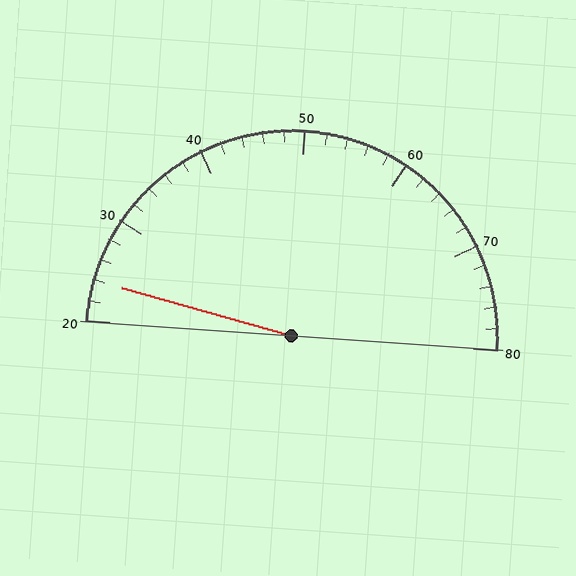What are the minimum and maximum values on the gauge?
The gauge ranges from 20 to 80.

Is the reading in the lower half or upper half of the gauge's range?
The reading is in the lower half of the range (20 to 80).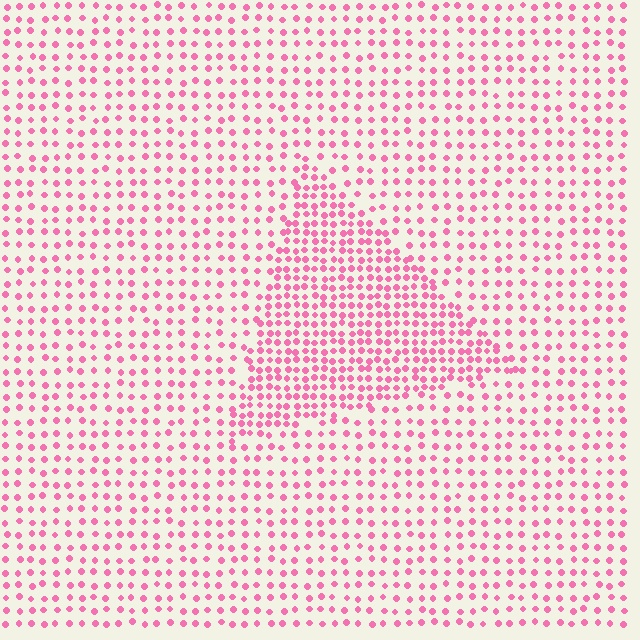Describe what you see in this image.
The image contains small pink elements arranged at two different densities. A triangle-shaped region is visible where the elements are more densely packed than the surrounding area.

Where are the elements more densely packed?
The elements are more densely packed inside the triangle boundary.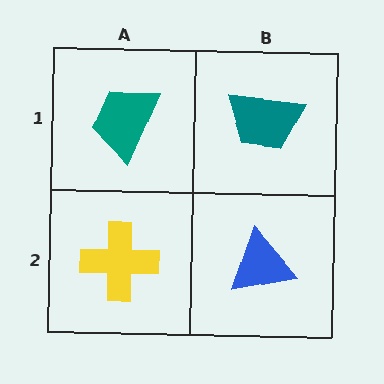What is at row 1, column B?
A teal trapezoid.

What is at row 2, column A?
A yellow cross.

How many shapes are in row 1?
2 shapes.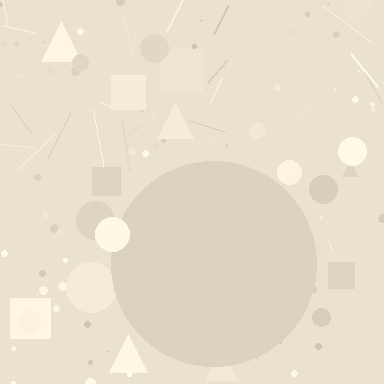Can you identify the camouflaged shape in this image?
The camouflaged shape is a circle.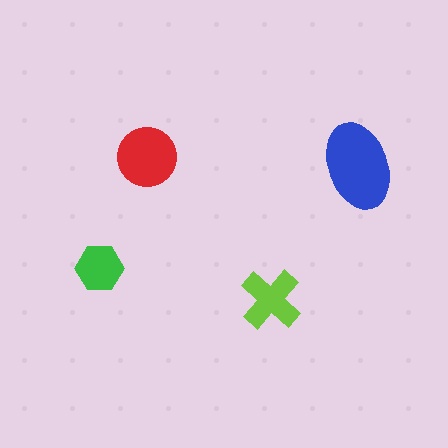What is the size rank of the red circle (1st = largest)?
2nd.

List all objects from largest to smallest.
The blue ellipse, the red circle, the lime cross, the green hexagon.